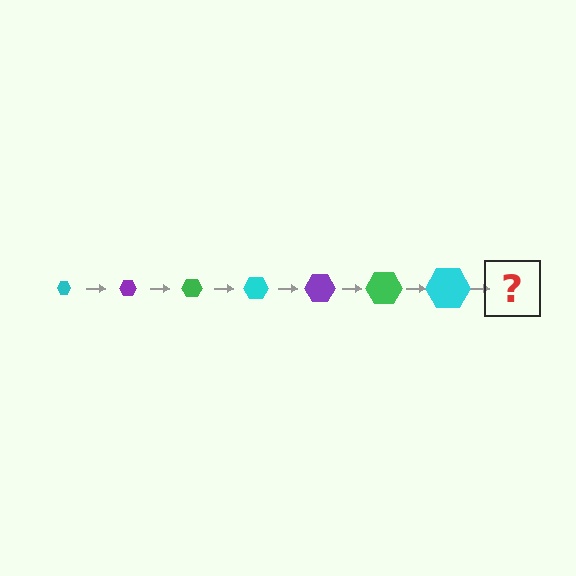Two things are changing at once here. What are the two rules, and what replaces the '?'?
The two rules are that the hexagon grows larger each step and the color cycles through cyan, purple, and green. The '?' should be a purple hexagon, larger than the previous one.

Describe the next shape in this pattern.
It should be a purple hexagon, larger than the previous one.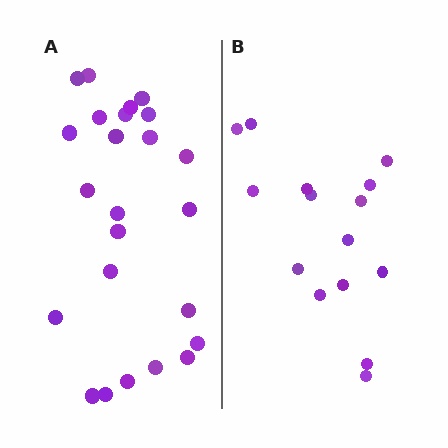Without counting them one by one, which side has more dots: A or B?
Region A (the left region) has more dots.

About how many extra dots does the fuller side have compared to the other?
Region A has roughly 8 or so more dots than region B.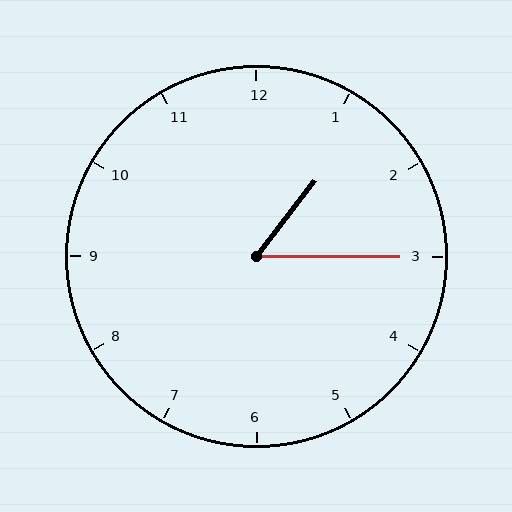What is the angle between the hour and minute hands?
Approximately 52 degrees.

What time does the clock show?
1:15.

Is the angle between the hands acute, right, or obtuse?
It is acute.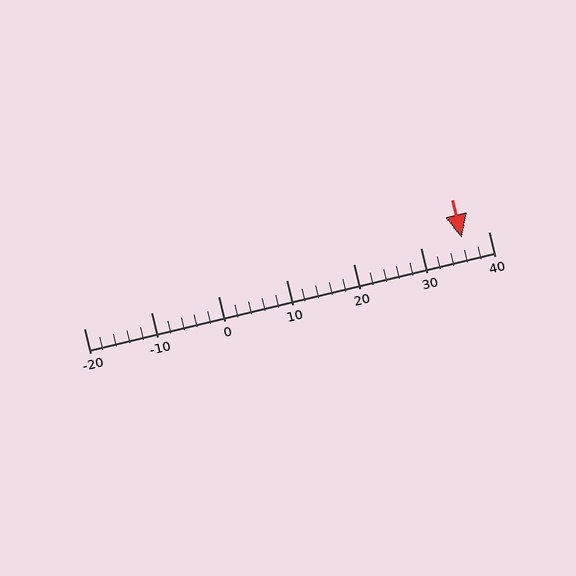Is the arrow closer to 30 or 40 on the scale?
The arrow is closer to 40.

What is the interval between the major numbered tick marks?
The major tick marks are spaced 10 units apart.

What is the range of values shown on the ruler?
The ruler shows values from -20 to 40.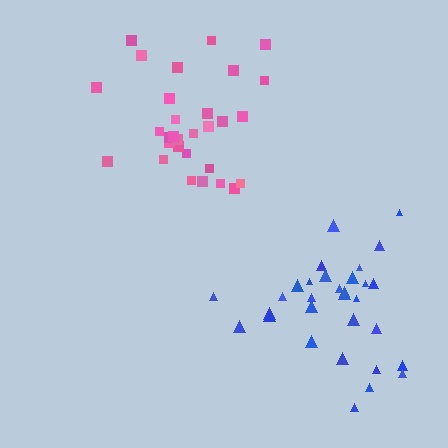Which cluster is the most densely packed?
Pink.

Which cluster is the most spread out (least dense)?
Blue.